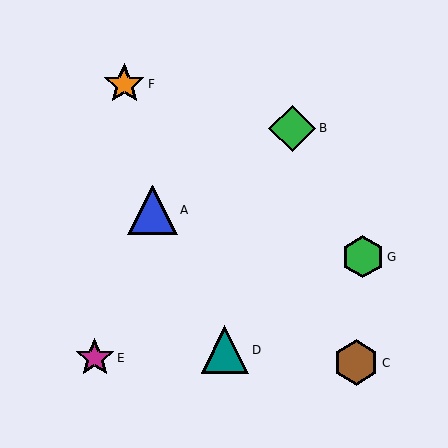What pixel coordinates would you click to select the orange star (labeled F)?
Click at (124, 84) to select the orange star F.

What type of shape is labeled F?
Shape F is an orange star.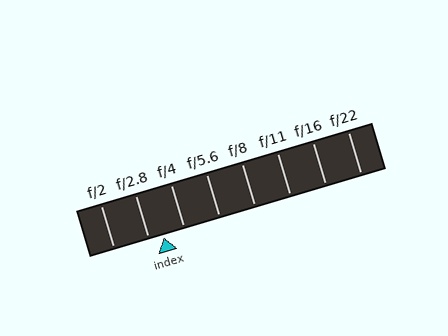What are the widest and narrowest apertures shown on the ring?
The widest aperture shown is f/2 and the narrowest is f/22.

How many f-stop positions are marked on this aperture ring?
There are 8 f-stop positions marked.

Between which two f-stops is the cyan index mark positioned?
The index mark is between f/2.8 and f/4.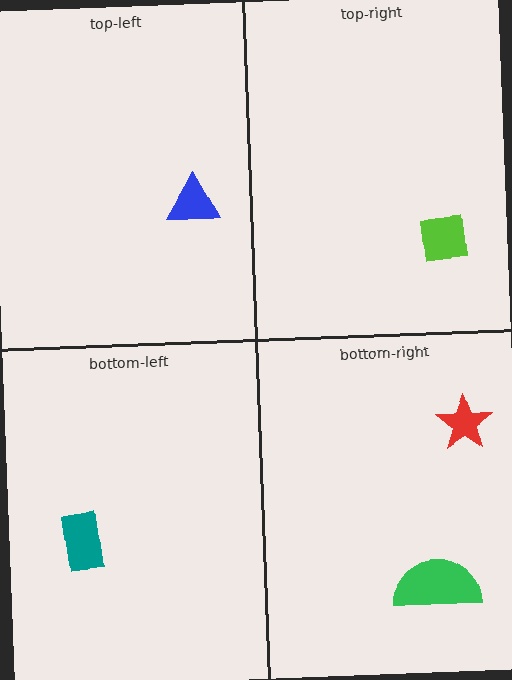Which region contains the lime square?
The top-right region.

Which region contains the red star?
The bottom-right region.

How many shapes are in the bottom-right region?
2.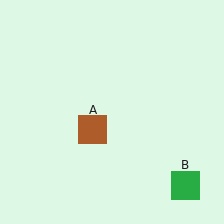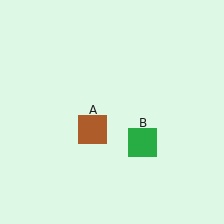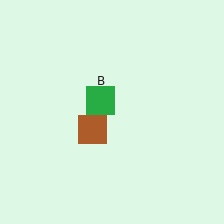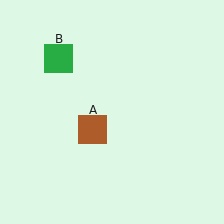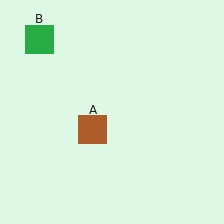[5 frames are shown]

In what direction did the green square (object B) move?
The green square (object B) moved up and to the left.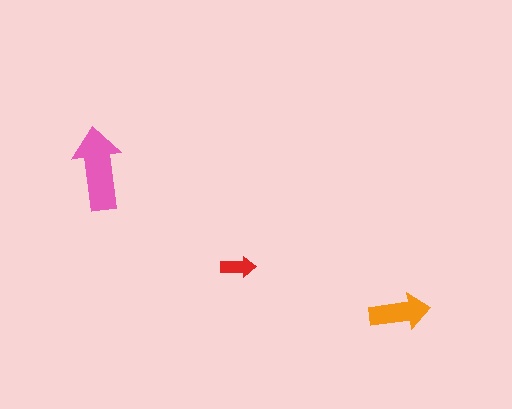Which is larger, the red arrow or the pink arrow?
The pink one.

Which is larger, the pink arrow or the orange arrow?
The pink one.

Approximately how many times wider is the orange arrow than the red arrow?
About 2 times wider.